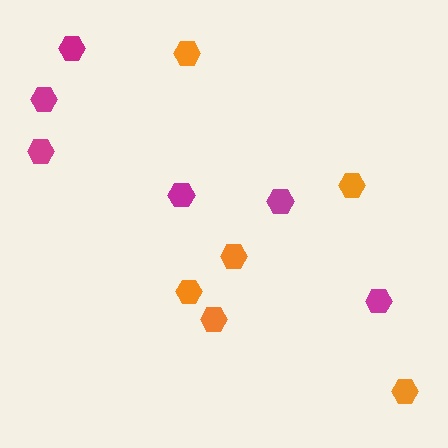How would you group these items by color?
There are 2 groups: one group of magenta hexagons (6) and one group of orange hexagons (6).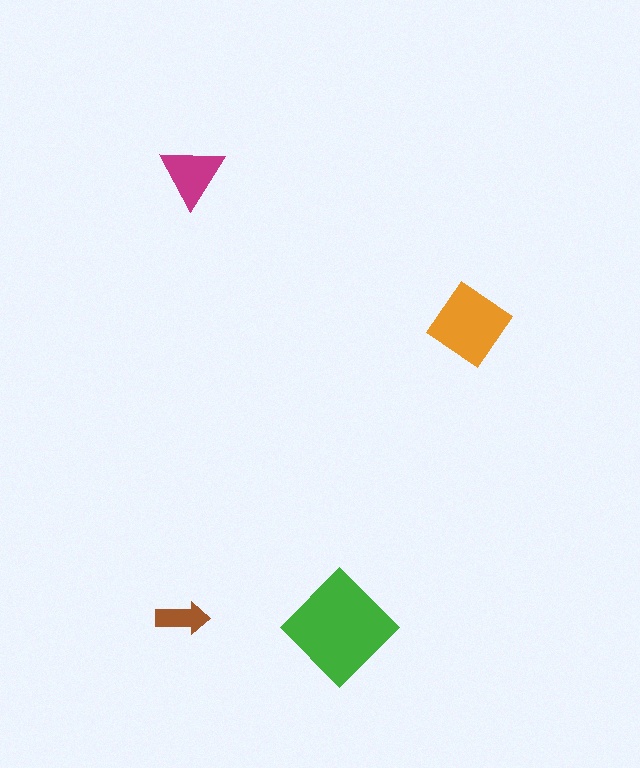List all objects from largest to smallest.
The green diamond, the orange diamond, the magenta triangle, the brown arrow.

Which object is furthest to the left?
The brown arrow is leftmost.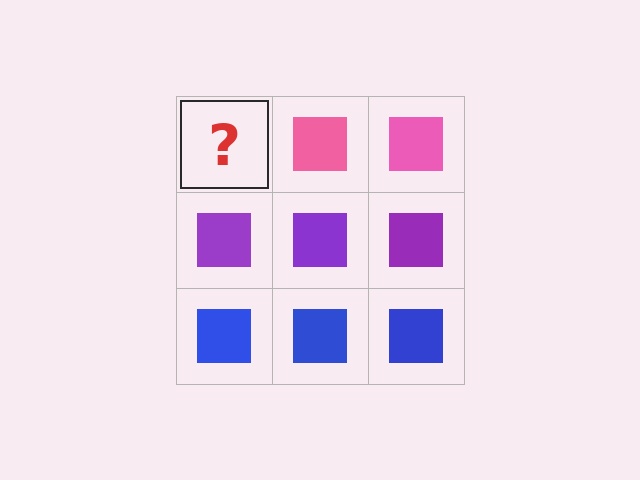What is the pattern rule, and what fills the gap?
The rule is that each row has a consistent color. The gap should be filled with a pink square.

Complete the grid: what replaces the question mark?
The question mark should be replaced with a pink square.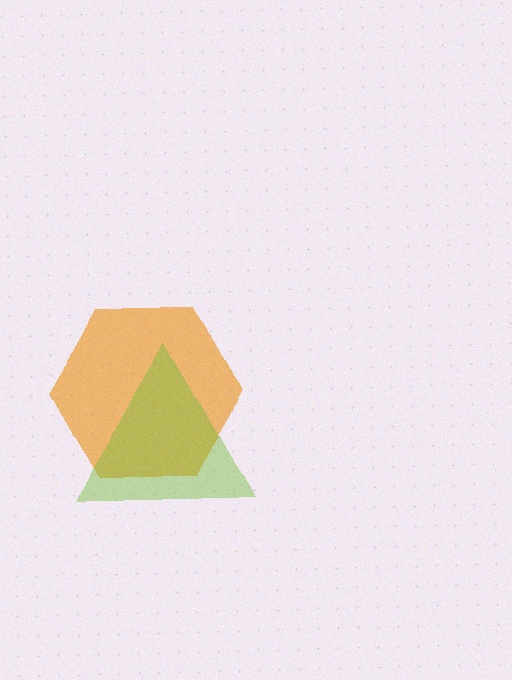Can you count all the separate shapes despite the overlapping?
Yes, there are 2 separate shapes.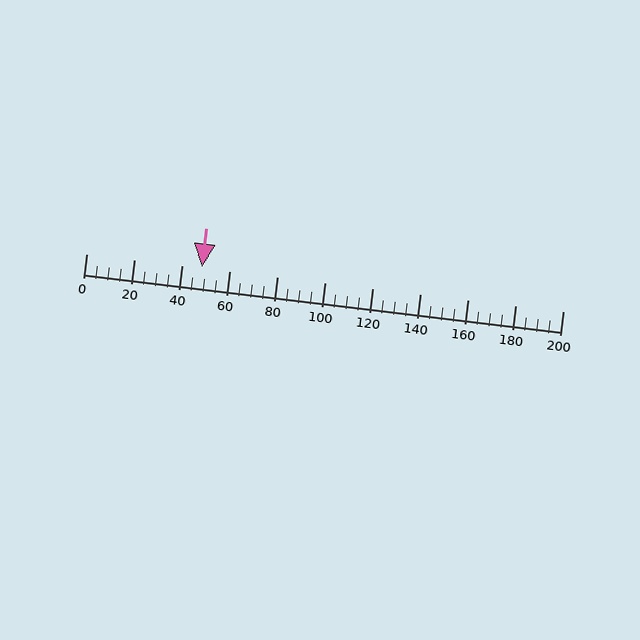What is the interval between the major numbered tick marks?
The major tick marks are spaced 20 units apart.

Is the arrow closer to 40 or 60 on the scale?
The arrow is closer to 40.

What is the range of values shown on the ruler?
The ruler shows values from 0 to 200.